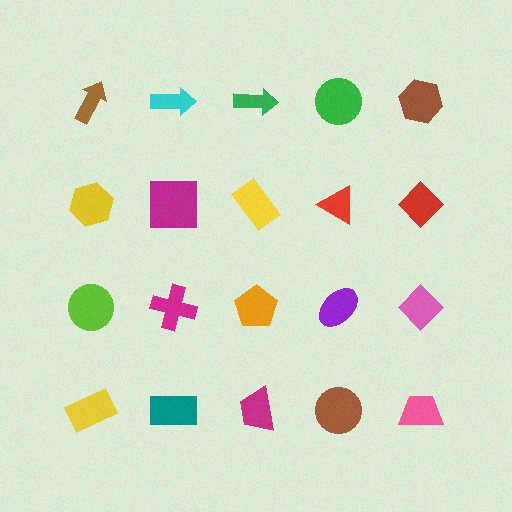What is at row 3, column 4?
A purple ellipse.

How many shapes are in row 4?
5 shapes.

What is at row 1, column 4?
A green circle.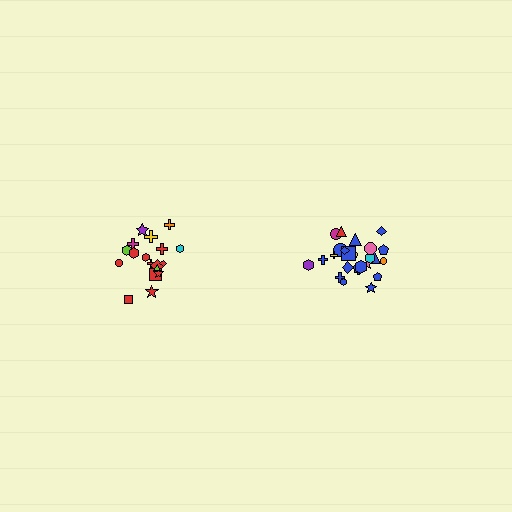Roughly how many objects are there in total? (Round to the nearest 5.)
Roughly 45 objects in total.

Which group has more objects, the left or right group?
The right group.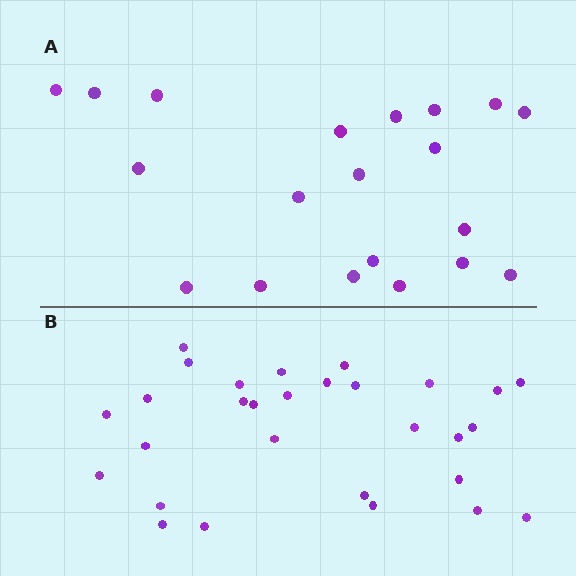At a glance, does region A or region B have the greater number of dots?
Region B (the bottom region) has more dots.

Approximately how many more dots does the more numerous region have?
Region B has roughly 8 or so more dots than region A.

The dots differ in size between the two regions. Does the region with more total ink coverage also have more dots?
No. Region A has more total ink coverage because its dots are larger, but region B actually contains more individual dots. Total area can be misleading — the number of items is what matters here.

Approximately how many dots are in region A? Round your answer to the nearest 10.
About 20 dots.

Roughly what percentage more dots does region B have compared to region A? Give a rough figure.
About 45% more.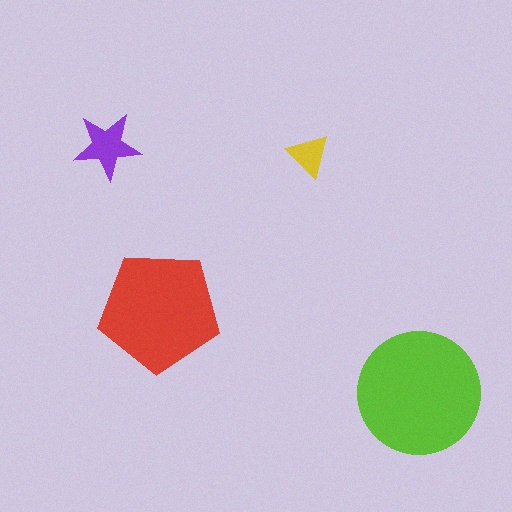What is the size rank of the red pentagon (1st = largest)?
2nd.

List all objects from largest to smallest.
The lime circle, the red pentagon, the purple star, the yellow triangle.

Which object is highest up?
The purple star is topmost.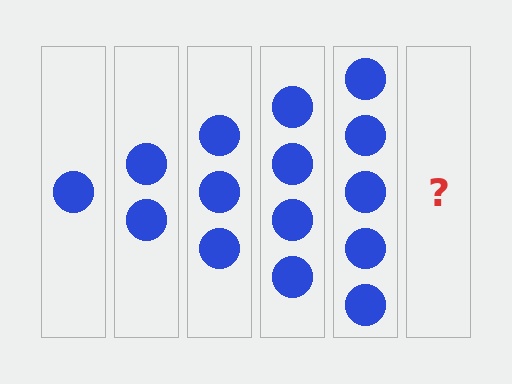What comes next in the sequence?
The next element should be 6 circles.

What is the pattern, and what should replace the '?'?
The pattern is that each step adds one more circle. The '?' should be 6 circles.